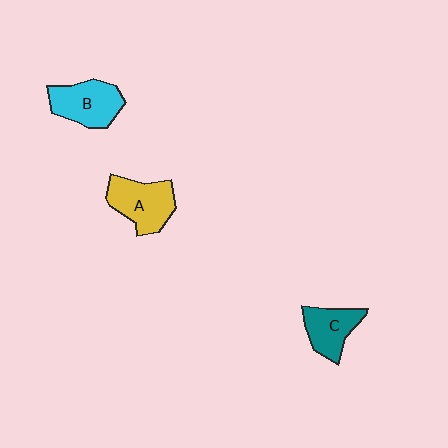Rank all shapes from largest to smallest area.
From largest to smallest: A (yellow), B (cyan), C (teal).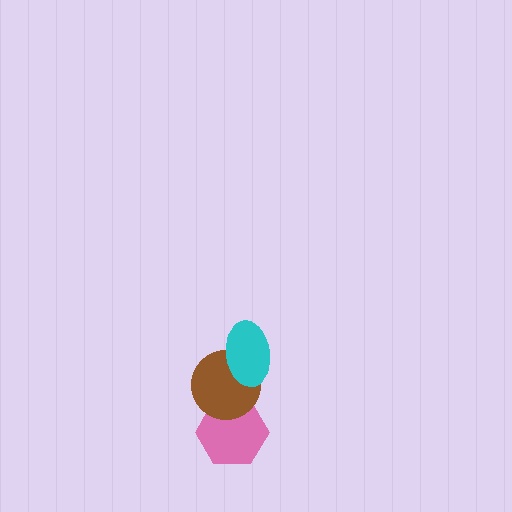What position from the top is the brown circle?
The brown circle is 2nd from the top.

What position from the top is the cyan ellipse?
The cyan ellipse is 1st from the top.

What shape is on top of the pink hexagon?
The brown circle is on top of the pink hexagon.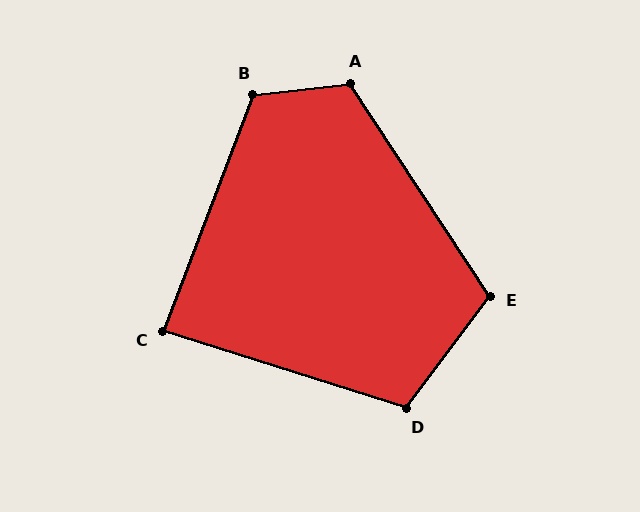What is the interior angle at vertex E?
Approximately 110 degrees (obtuse).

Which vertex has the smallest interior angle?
C, at approximately 87 degrees.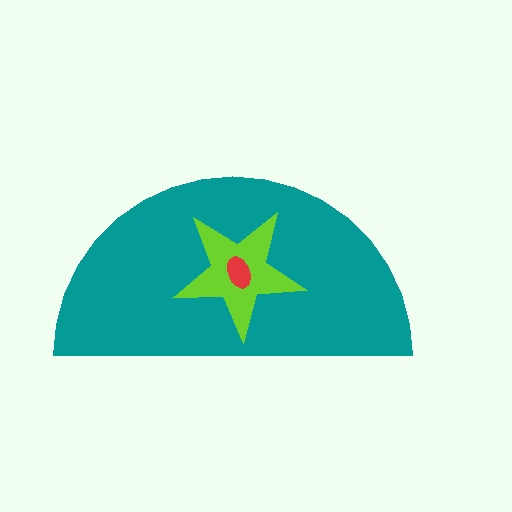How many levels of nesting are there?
3.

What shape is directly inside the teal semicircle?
The lime star.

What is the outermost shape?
The teal semicircle.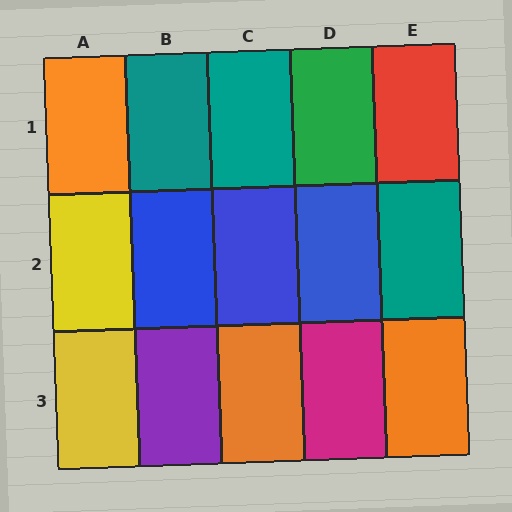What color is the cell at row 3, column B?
Purple.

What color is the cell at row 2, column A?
Yellow.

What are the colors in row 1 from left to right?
Orange, teal, teal, green, red.